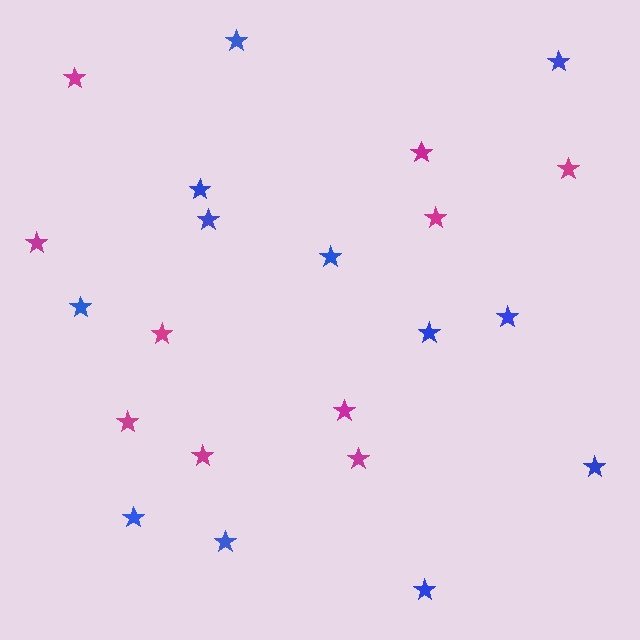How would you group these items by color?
There are 2 groups: one group of blue stars (12) and one group of magenta stars (10).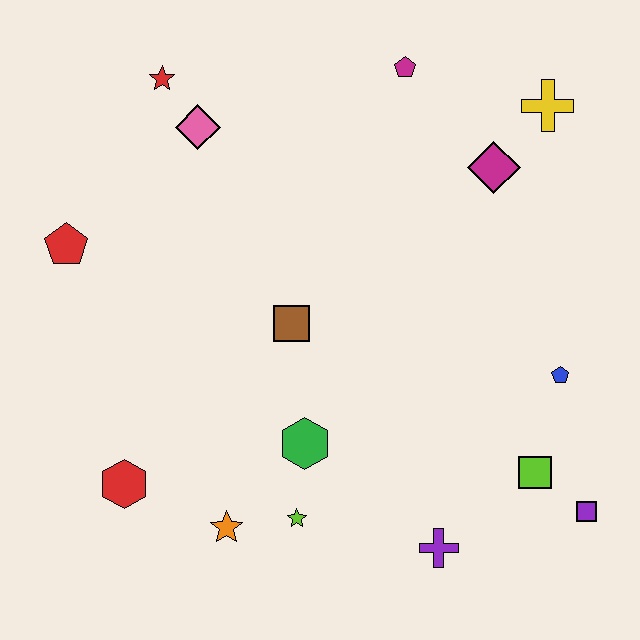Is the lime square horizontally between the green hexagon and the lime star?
No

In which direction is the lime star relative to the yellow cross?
The lime star is below the yellow cross.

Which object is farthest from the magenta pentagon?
The red hexagon is farthest from the magenta pentagon.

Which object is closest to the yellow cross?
The magenta diamond is closest to the yellow cross.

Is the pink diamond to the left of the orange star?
Yes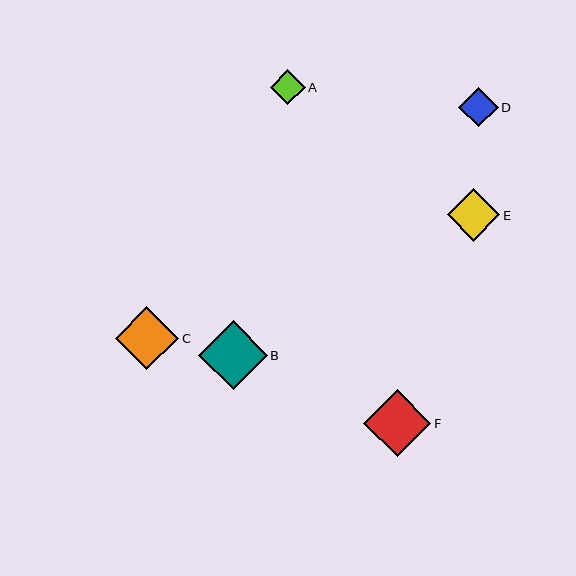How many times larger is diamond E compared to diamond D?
Diamond E is approximately 1.3 times the size of diamond D.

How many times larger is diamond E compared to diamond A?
Diamond E is approximately 1.5 times the size of diamond A.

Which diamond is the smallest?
Diamond A is the smallest with a size of approximately 35 pixels.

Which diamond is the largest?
Diamond B is the largest with a size of approximately 68 pixels.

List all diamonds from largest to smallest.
From largest to smallest: B, F, C, E, D, A.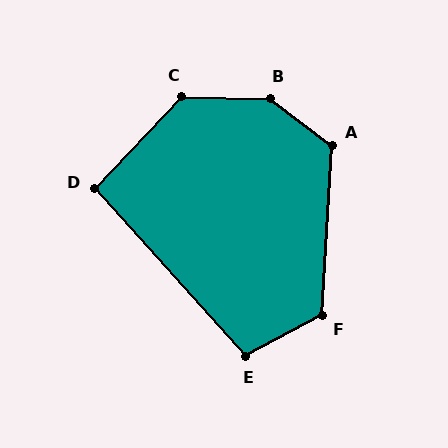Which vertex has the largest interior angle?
B, at approximately 144 degrees.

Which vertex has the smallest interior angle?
D, at approximately 95 degrees.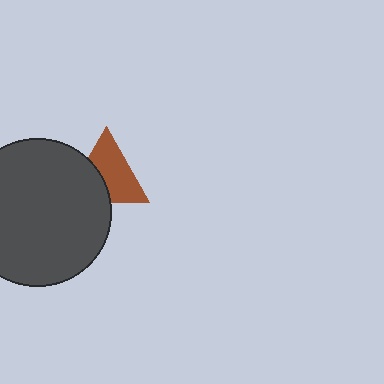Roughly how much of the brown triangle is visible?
About half of it is visible (roughly 62%).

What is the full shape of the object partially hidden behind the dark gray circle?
The partially hidden object is a brown triangle.